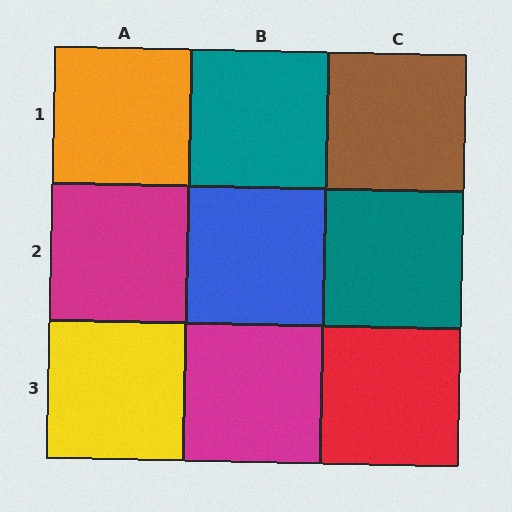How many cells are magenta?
2 cells are magenta.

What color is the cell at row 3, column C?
Red.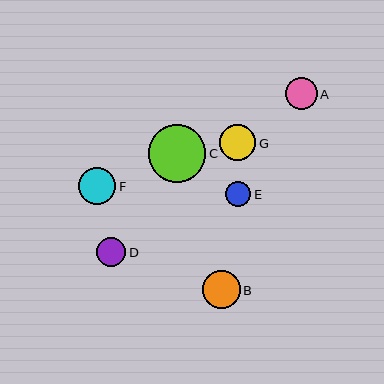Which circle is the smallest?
Circle E is the smallest with a size of approximately 25 pixels.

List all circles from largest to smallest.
From largest to smallest: C, B, F, G, A, D, E.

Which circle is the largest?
Circle C is the largest with a size of approximately 57 pixels.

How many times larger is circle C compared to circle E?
Circle C is approximately 2.3 times the size of circle E.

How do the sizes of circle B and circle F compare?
Circle B and circle F are approximately the same size.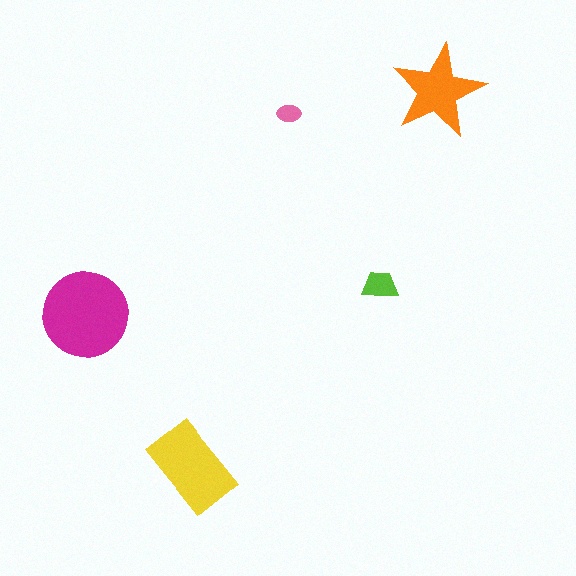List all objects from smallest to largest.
The pink ellipse, the lime trapezoid, the orange star, the yellow rectangle, the magenta circle.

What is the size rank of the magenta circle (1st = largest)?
1st.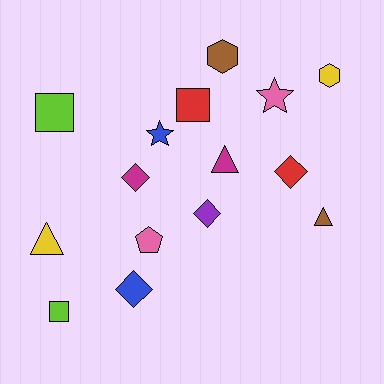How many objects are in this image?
There are 15 objects.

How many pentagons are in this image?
There is 1 pentagon.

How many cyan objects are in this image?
There are no cyan objects.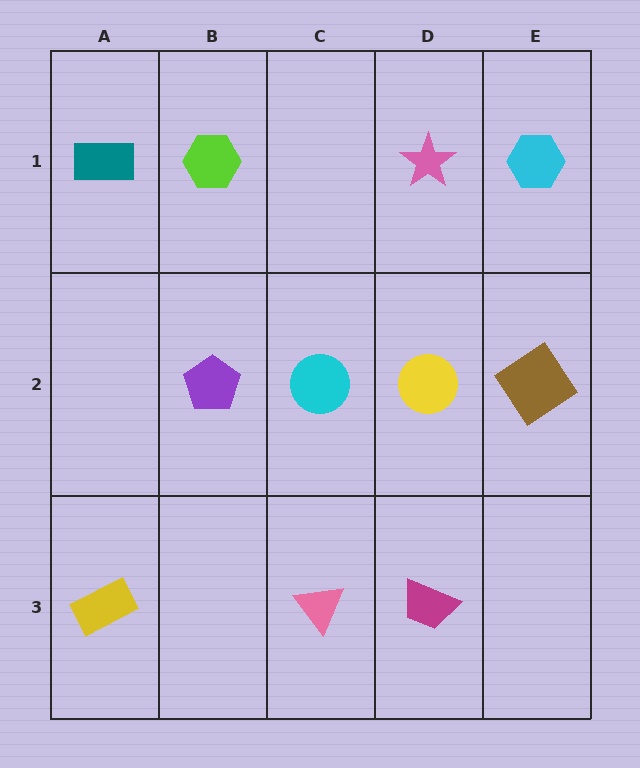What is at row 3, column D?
A magenta trapezoid.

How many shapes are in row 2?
4 shapes.